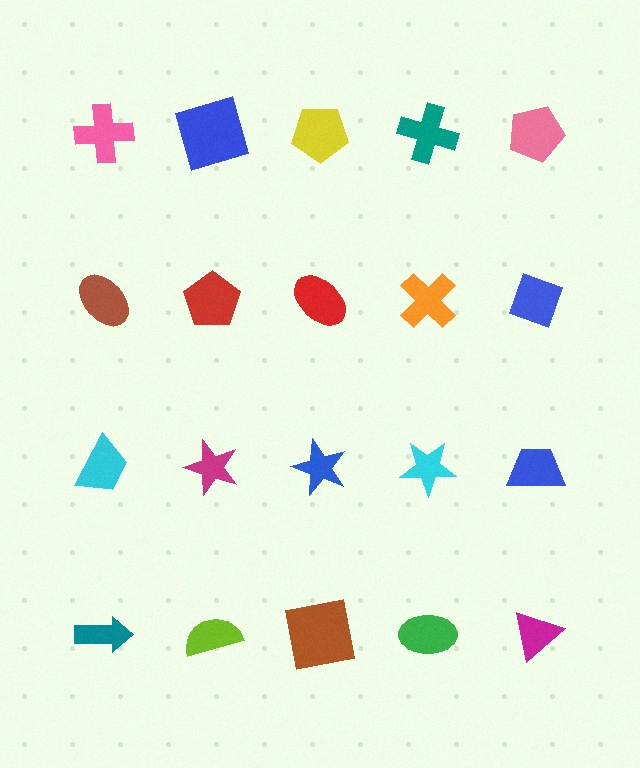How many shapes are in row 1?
5 shapes.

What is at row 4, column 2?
A lime semicircle.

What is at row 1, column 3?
A yellow pentagon.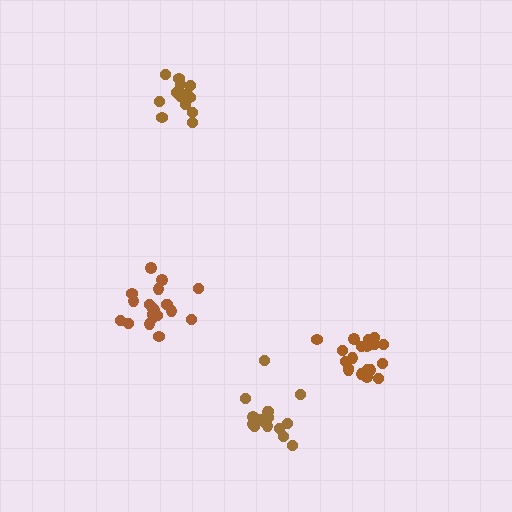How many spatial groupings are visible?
There are 4 spatial groupings.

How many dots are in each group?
Group 1: 15 dots, Group 2: 20 dots, Group 3: 20 dots, Group 4: 17 dots (72 total).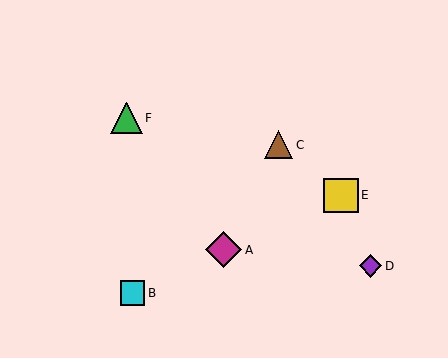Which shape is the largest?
The magenta diamond (labeled A) is the largest.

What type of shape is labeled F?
Shape F is a green triangle.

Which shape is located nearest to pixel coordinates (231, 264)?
The magenta diamond (labeled A) at (224, 250) is nearest to that location.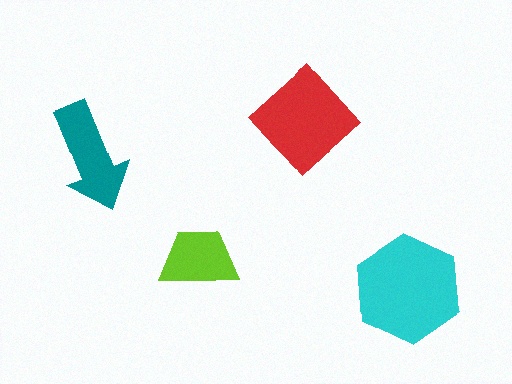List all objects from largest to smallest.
The cyan hexagon, the red diamond, the teal arrow, the lime trapezoid.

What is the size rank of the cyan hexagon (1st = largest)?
1st.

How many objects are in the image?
There are 4 objects in the image.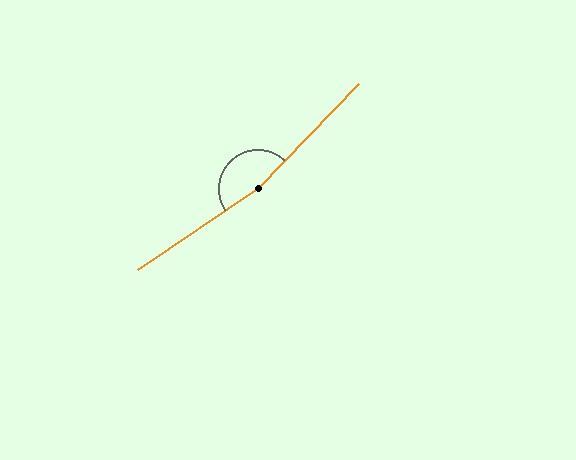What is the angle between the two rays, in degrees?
Approximately 168 degrees.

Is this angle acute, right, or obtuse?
It is obtuse.